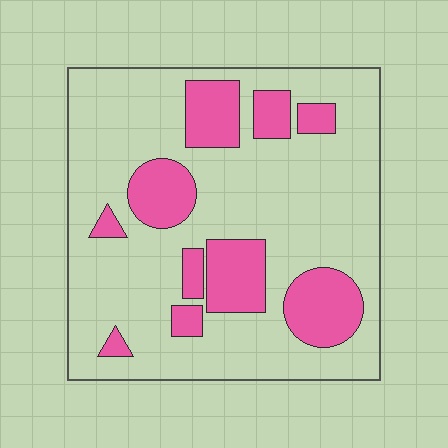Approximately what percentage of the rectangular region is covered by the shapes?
Approximately 25%.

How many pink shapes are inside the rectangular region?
10.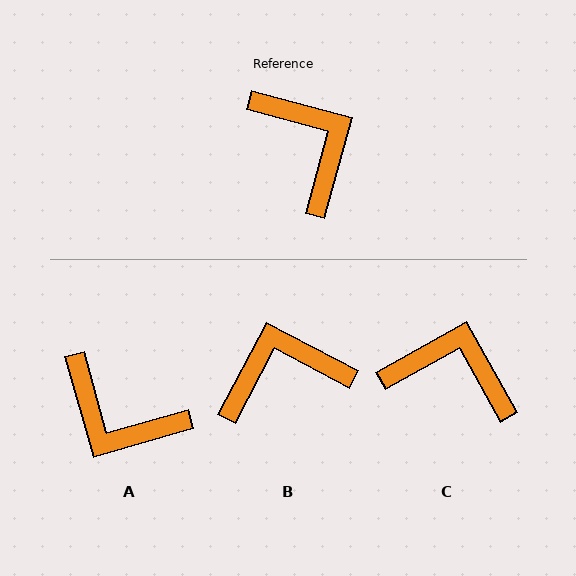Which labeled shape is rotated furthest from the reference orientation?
A, about 149 degrees away.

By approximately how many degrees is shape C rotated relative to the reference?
Approximately 44 degrees counter-clockwise.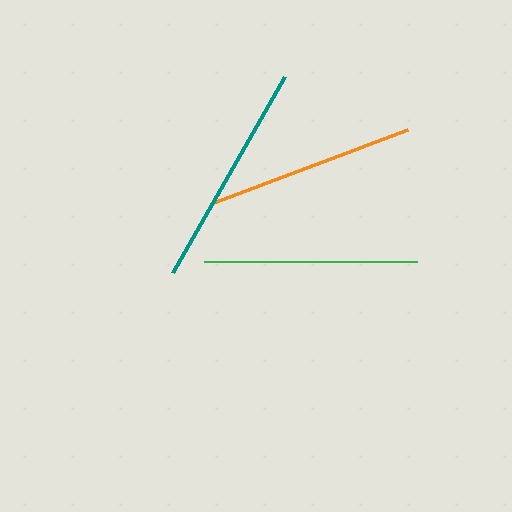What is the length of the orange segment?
The orange segment is approximately 207 pixels long.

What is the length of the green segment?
The green segment is approximately 214 pixels long.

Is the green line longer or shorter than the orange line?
The green line is longer than the orange line.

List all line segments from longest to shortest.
From longest to shortest: teal, green, orange.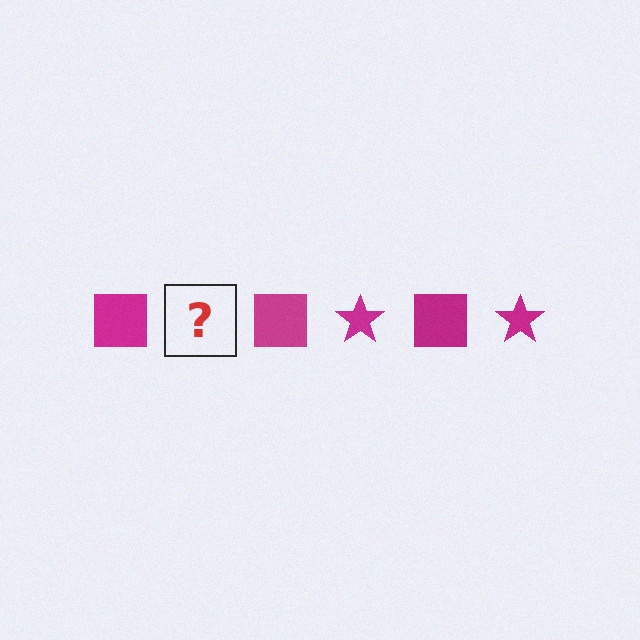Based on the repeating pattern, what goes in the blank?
The blank should be a magenta star.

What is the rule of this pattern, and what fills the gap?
The rule is that the pattern cycles through square, star shapes in magenta. The gap should be filled with a magenta star.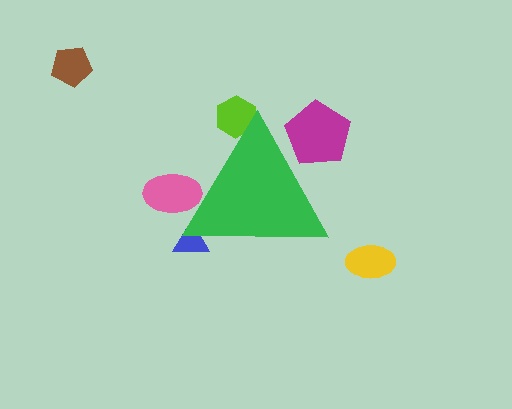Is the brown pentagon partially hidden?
No, the brown pentagon is fully visible.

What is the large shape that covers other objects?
A green triangle.